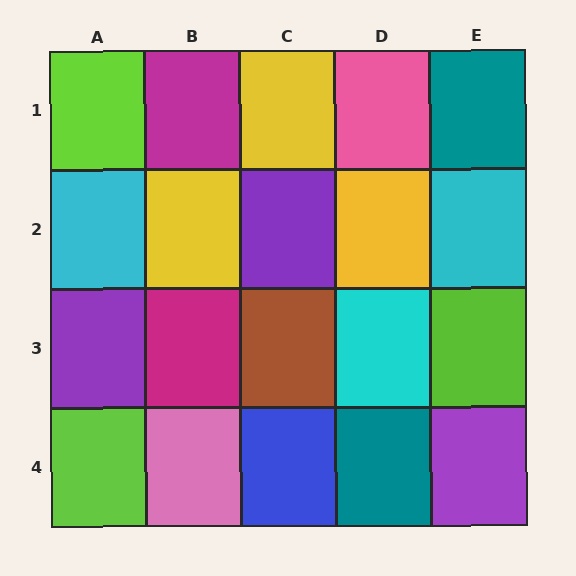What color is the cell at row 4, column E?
Purple.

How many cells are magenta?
2 cells are magenta.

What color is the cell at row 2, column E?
Cyan.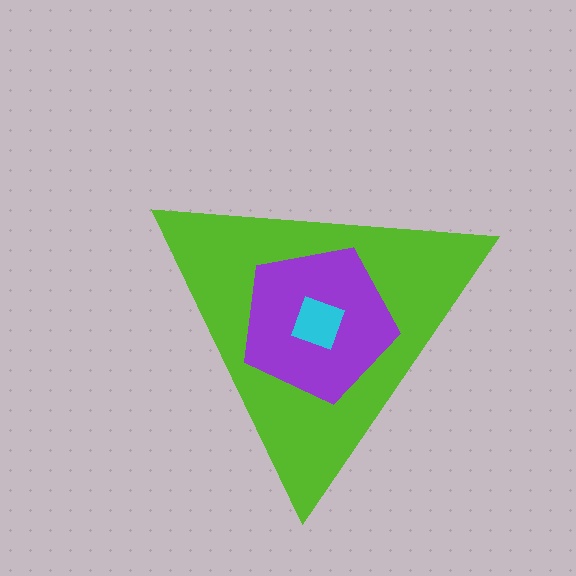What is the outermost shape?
The lime triangle.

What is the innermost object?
The cyan square.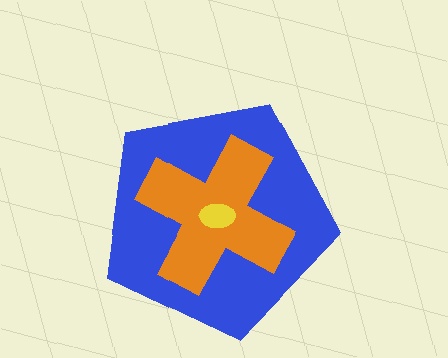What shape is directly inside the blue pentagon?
The orange cross.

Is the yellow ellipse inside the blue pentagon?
Yes.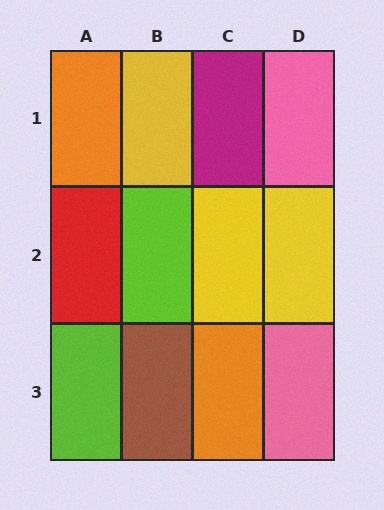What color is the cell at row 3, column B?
Brown.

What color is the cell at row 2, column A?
Red.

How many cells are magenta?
1 cell is magenta.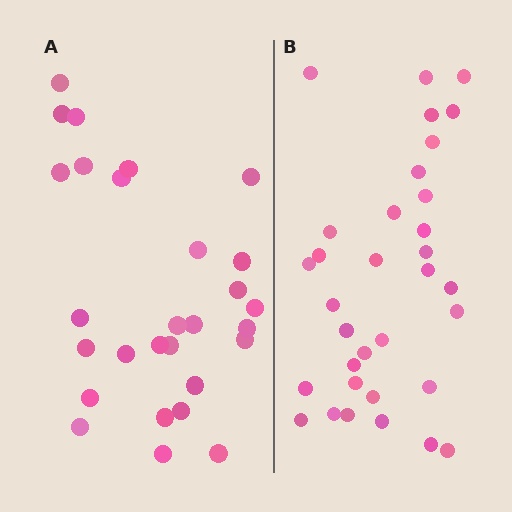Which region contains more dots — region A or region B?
Region B (the right region) has more dots.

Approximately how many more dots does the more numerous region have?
Region B has about 5 more dots than region A.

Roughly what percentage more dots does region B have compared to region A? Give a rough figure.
About 20% more.